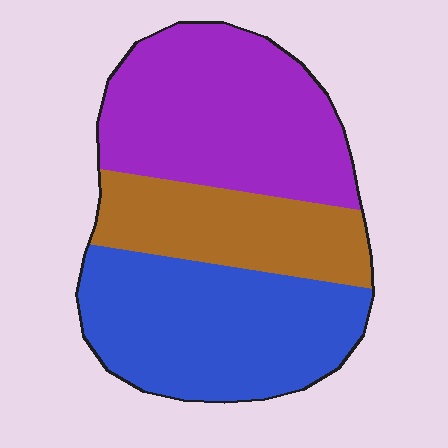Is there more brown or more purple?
Purple.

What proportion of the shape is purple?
Purple takes up about two fifths (2/5) of the shape.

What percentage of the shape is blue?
Blue takes up about three eighths (3/8) of the shape.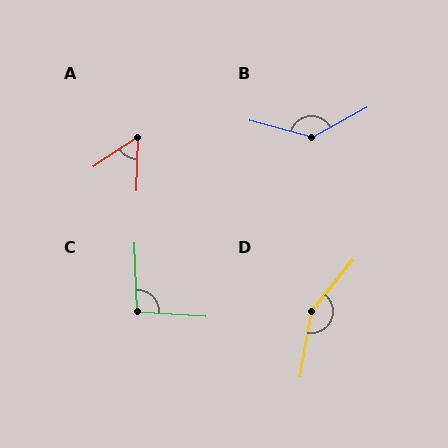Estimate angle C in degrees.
Approximately 95 degrees.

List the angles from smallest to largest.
A (55°), C (95°), B (136°), D (151°).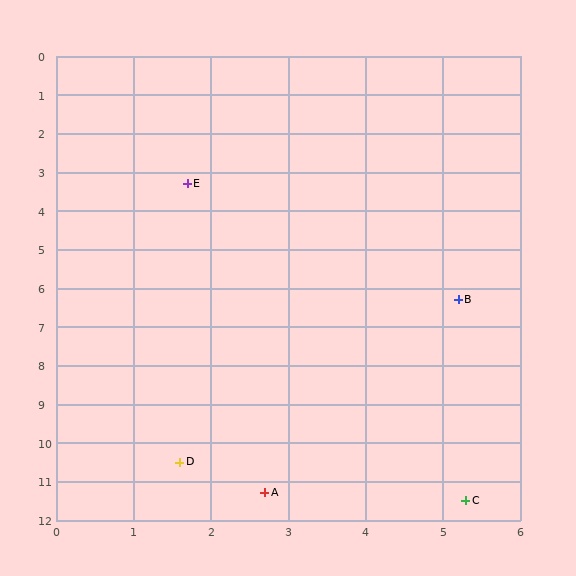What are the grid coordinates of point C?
Point C is at approximately (5.3, 11.5).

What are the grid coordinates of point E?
Point E is at approximately (1.7, 3.3).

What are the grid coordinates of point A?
Point A is at approximately (2.7, 11.3).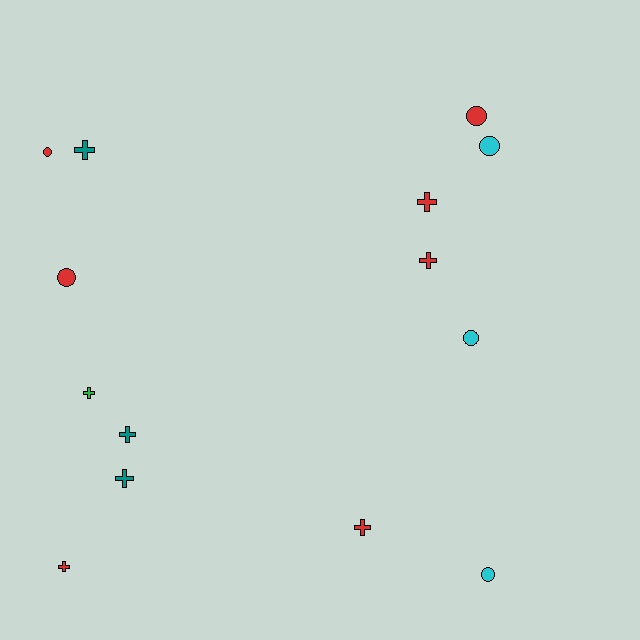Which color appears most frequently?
Red, with 7 objects.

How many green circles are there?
There are no green circles.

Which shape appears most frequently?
Cross, with 8 objects.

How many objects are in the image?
There are 14 objects.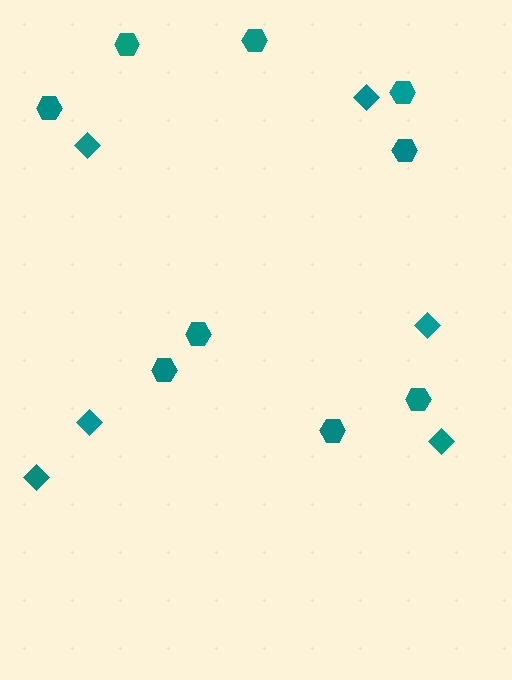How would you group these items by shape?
There are 2 groups: one group of hexagons (9) and one group of diamonds (6).